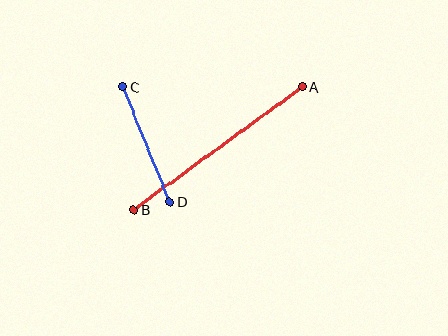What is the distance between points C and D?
The distance is approximately 124 pixels.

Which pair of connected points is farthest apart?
Points A and B are farthest apart.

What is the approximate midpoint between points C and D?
The midpoint is at approximately (146, 144) pixels.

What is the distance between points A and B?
The distance is approximately 209 pixels.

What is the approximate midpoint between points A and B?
The midpoint is at approximately (218, 148) pixels.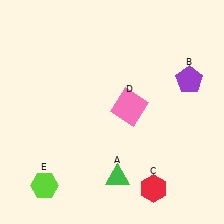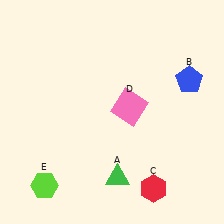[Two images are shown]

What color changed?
The pentagon (B) changed from purple in Image 1 to blue in Image 2.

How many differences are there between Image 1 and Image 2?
There is 1 difference between the two images.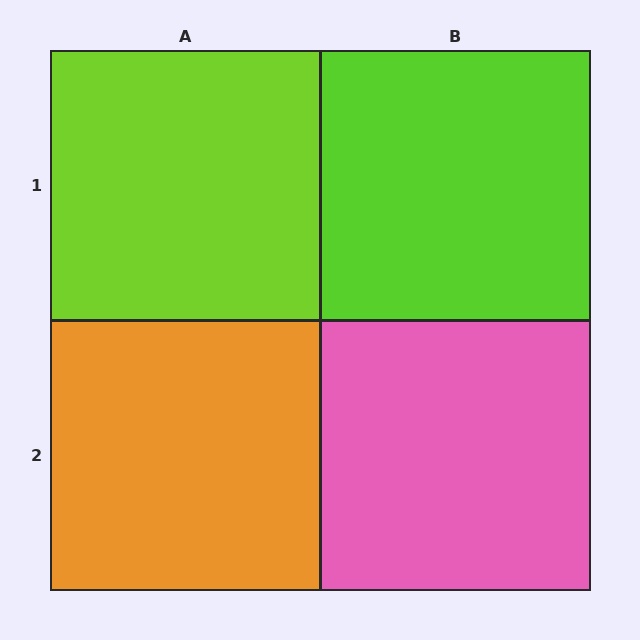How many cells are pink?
1 cell is pink.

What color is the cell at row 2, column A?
Orange.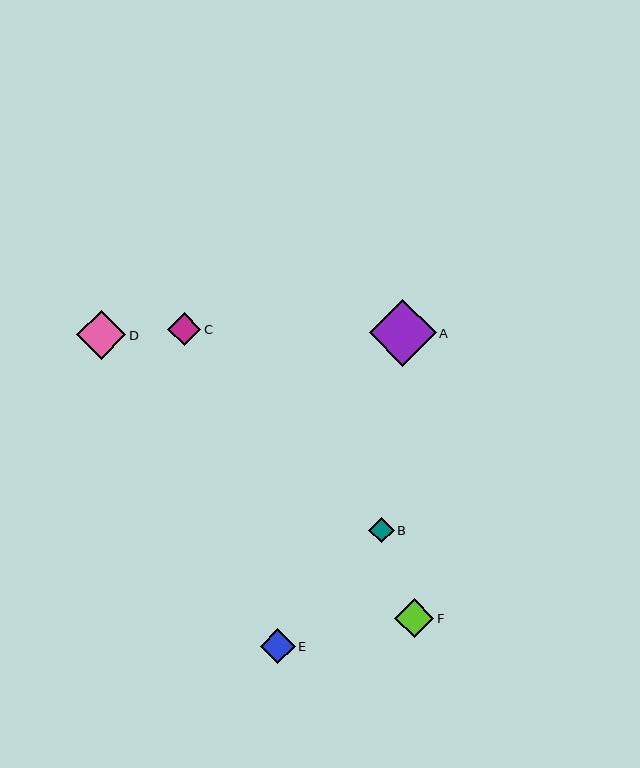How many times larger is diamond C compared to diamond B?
Diamond C is approximately 1.3 times the size of diamond B.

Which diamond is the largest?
Diamond A is the largest with a size of approximately 67 pixels.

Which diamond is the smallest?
Diamond B is the smallest with a size of approximately 25 pixels.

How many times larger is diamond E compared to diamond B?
Diamond E is approximately 1.4 times the size of diamond B.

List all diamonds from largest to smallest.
From largest to smallest: A, D, F, E, C, B.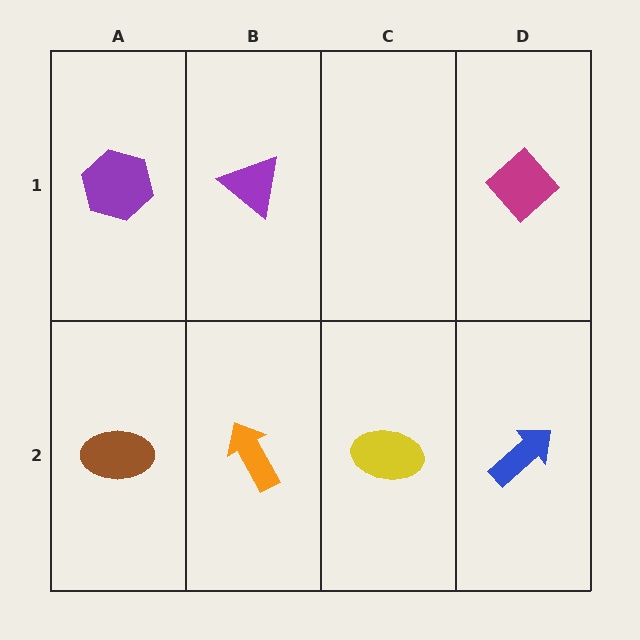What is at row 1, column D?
A magenta diamond.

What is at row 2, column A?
A brown ellipse.